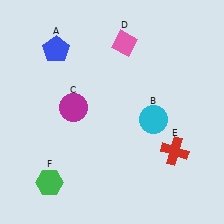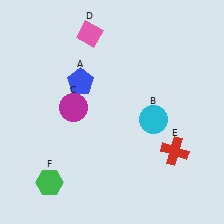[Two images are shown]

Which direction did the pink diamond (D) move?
The pink diamond (D) moved left.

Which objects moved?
The objects that moved are: the blue pentagon (A), the pink diamond (D).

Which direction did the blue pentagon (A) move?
The blue pentagon (A) moved down.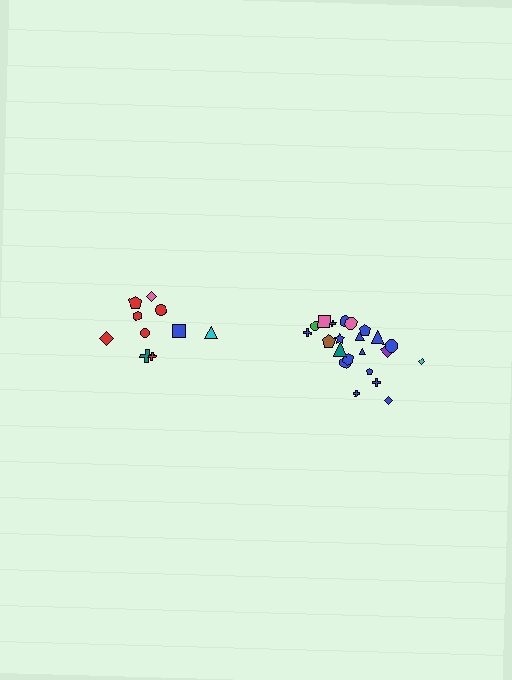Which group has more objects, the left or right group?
The right group.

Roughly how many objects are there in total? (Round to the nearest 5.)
Roughly 30 objects in total.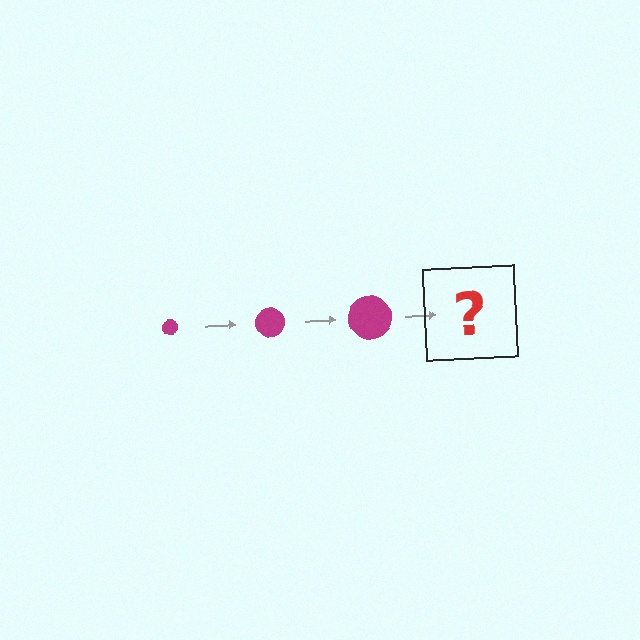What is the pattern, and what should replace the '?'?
The pattern is that the circle gets progressively larger each step. The '?' should be a magenta circle, larger than the previous one.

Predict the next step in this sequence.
The next step is a magenta circle, larger than the previous one.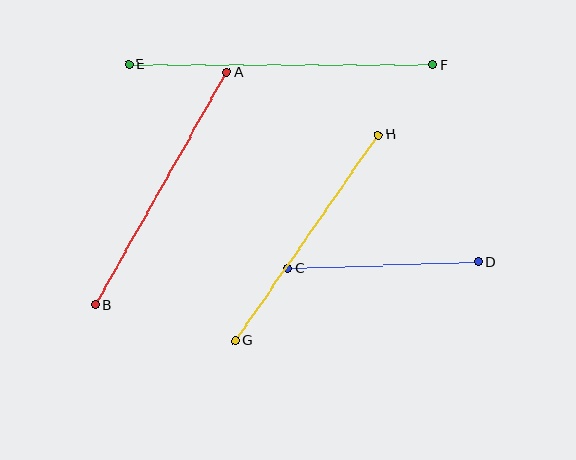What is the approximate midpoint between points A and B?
The midpoint is at approximately (161, 189) pixels.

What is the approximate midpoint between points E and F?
The midpoint is at approximately (281, 65) pixels.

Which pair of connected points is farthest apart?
Points E and F are farthest apart.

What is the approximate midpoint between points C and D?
The midpoint is at approximately (383, 265) pixels.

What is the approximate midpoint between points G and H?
The midpoint is at approximately (307, 238) pixels.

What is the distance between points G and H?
The distance is approximately 251 pixels.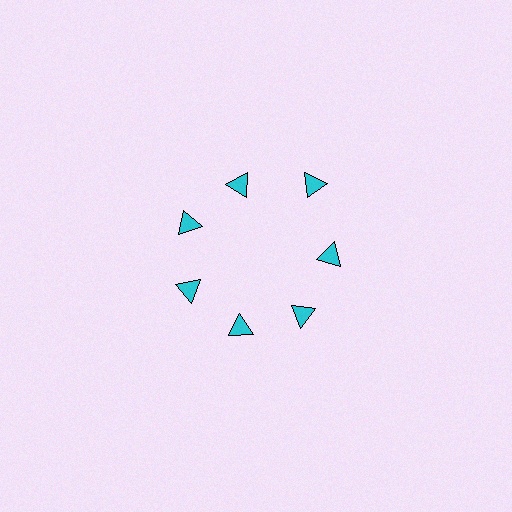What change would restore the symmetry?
The symmetry would be restored by moving it inward, back onto the ring so that all 7 triangles sit at equal angles and equal distance from the center.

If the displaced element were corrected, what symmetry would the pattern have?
It would have 7-fold rotational symmetry — the pattern would map onto itself every 51 degrees.